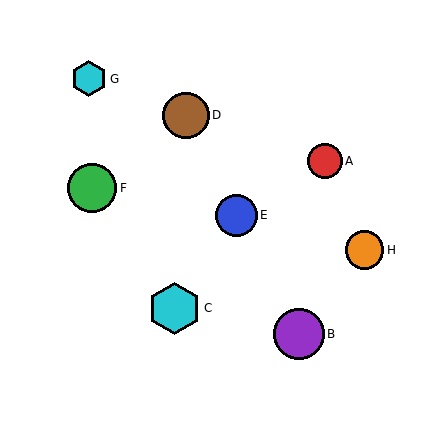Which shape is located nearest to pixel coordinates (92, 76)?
The cyan hexagon (labeled G) at (89, 79) is nearest to that location.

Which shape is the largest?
The cyan hexagon (labeled C) is the largest.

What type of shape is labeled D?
Shape D is a brown circle.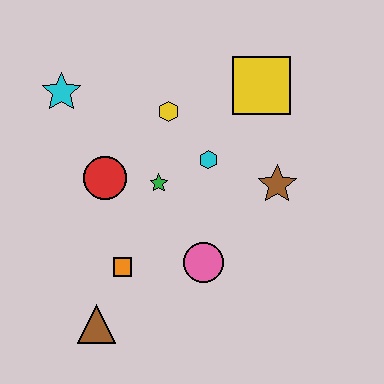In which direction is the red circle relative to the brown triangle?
The red circle is above the brown triangle.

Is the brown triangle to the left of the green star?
Yes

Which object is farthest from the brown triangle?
The yellow square is farthest from the brown triangle.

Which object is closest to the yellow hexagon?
The cyan hexagon is closest to the yellow hexagon.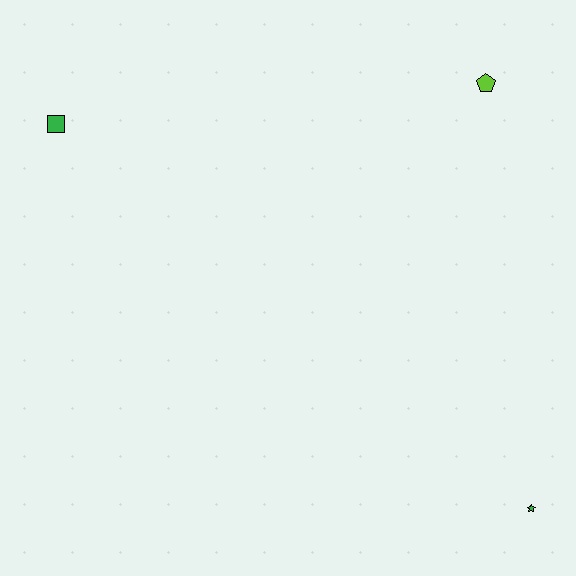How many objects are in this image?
There are 3 objects.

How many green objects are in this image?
There are 2 green objects.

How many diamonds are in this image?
There are no diamonds.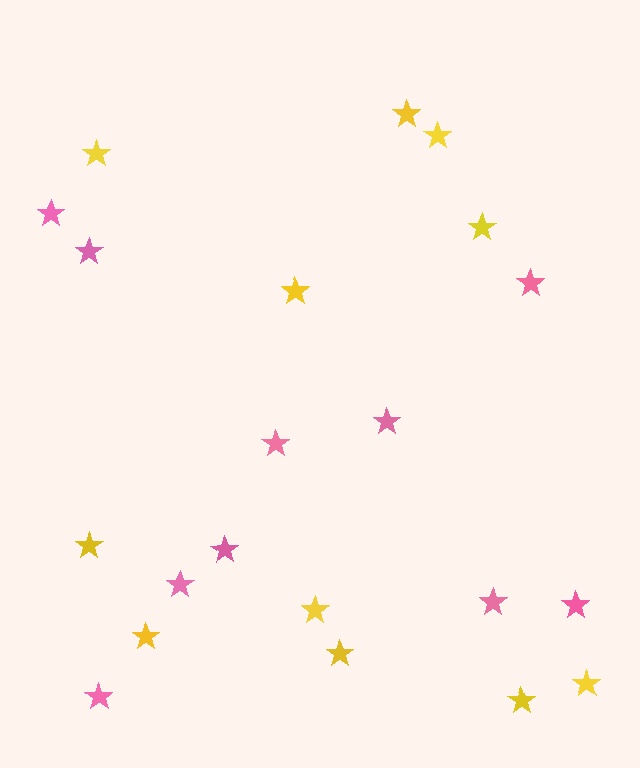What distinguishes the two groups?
There are 2 groups: one group of pink stars (10) and one group of yellow stars (11).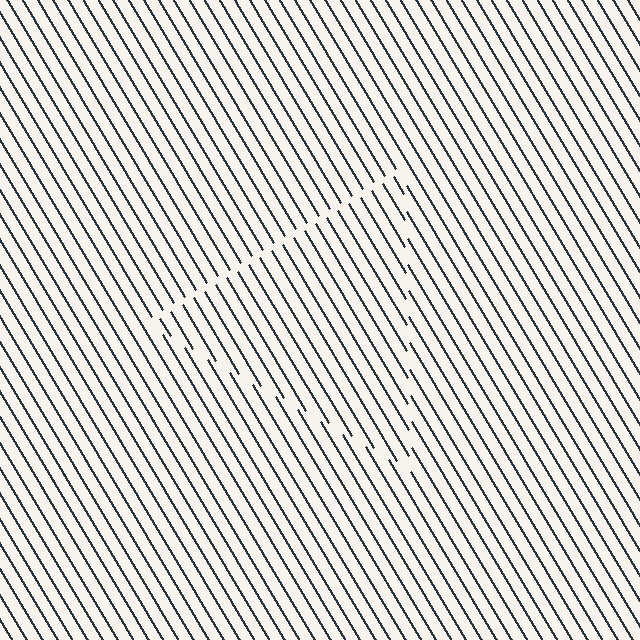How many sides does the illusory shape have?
3 sides — the line-ends trace a triangle.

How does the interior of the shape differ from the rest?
The interior of the shape contains the same grating, shifted by half a period — the contour is defined by the phase discontinuity where line-ends from the inner and outer gratings abut.